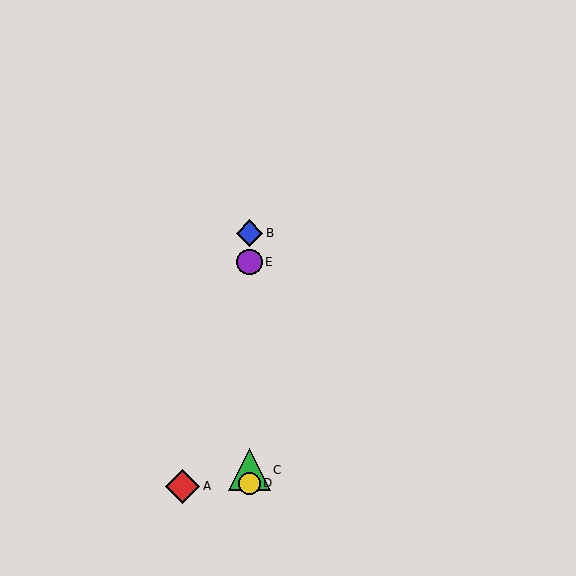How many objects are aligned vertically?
4 objects (B, C, D, E) are aligned vertically.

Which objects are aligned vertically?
Objects B, C, D, E are aligned vertically.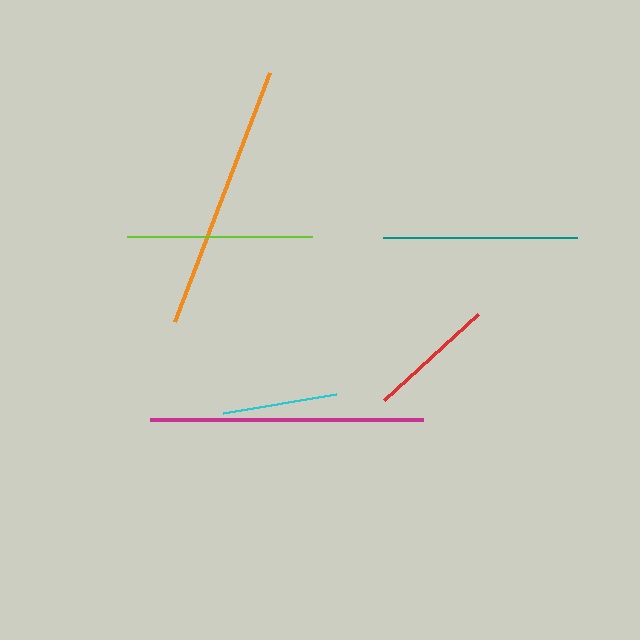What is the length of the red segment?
The red segment is approximately 128 pixels long.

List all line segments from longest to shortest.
From longest to shortest: magenta, orange, teal, lime, red, cyan.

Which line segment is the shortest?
The cyan line is the shortest at approximately 115 pixels.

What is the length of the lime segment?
The lime segment is approximately 185 pixels long.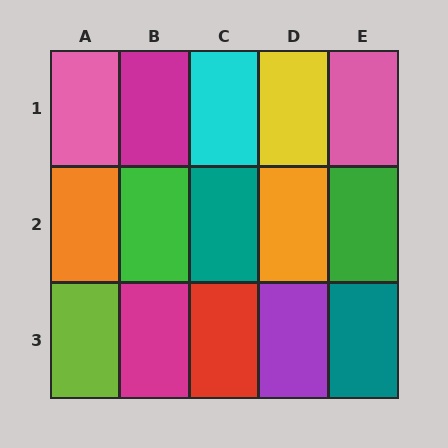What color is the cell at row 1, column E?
Pink.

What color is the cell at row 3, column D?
Purple.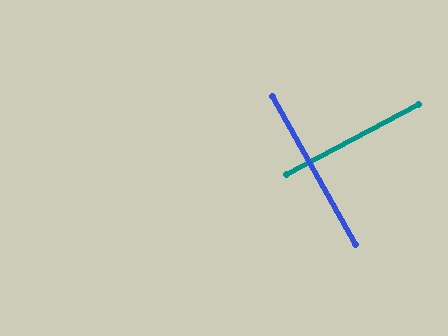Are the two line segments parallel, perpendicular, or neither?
Perpendicular — they meet at approximately 89°.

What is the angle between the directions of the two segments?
Approximately 89 degrees.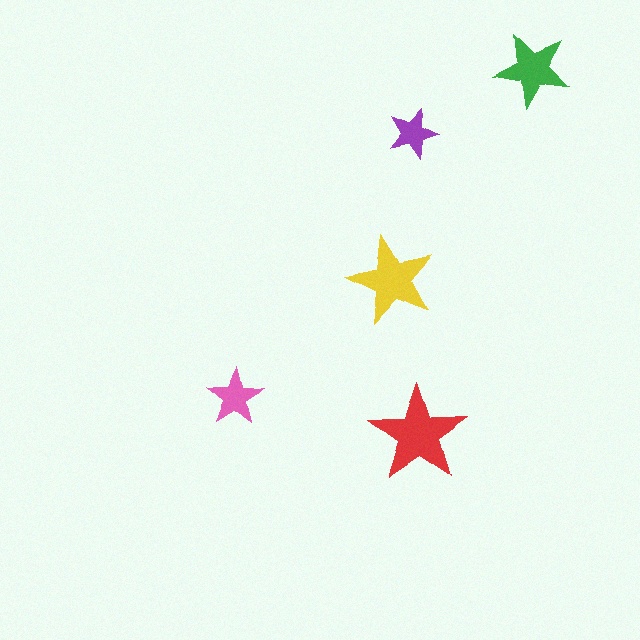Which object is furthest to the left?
The pink star is leftmost.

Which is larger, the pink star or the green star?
The green one.